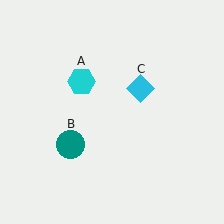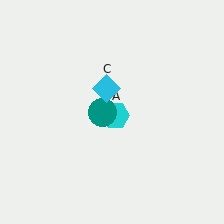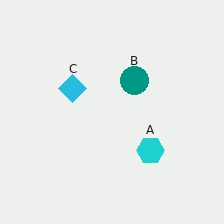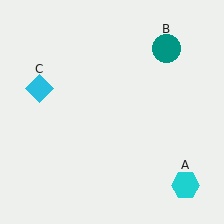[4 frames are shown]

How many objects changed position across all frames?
3 objects changed position: cyan hexagon (object A), teal circle (object B), cyan diamond (object C).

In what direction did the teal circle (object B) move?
The teal circle (object B) moved up and to the right.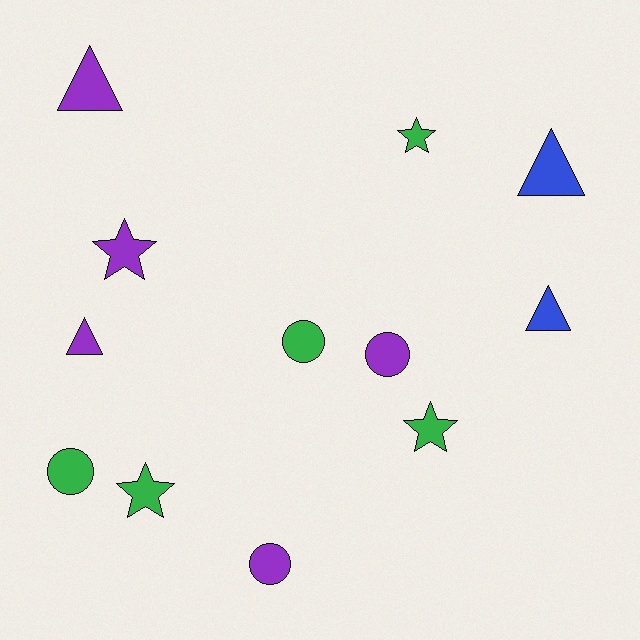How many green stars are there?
There are 3 green stars.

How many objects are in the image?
There are 12 objects.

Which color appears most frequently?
Green, with 5 objects.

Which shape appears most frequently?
Star, with 4 objects.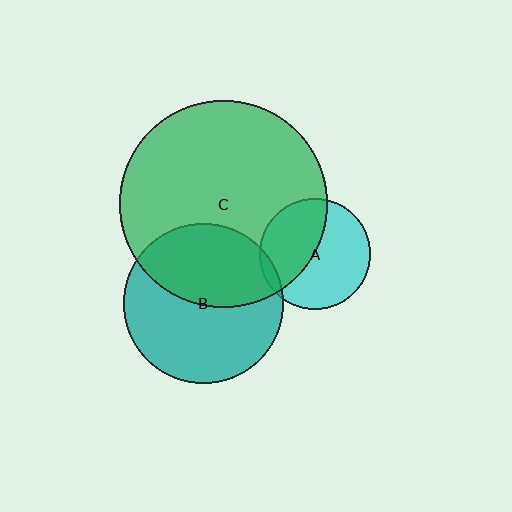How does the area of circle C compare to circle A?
Approximately 3.5 times.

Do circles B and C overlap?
Yes.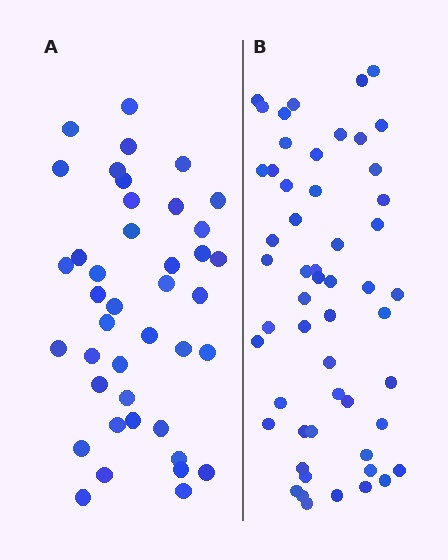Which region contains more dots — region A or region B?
Region B (the right region) has more dots.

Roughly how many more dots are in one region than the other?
Region B has approximately 15 more dots than region A.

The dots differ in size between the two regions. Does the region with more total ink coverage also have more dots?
No. Region A has more total ink coverage because its dots are larger, but region B actually contains more individual dots. Total area can be misleading — the number of items is what matters here.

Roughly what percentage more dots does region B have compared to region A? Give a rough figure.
About 30% more.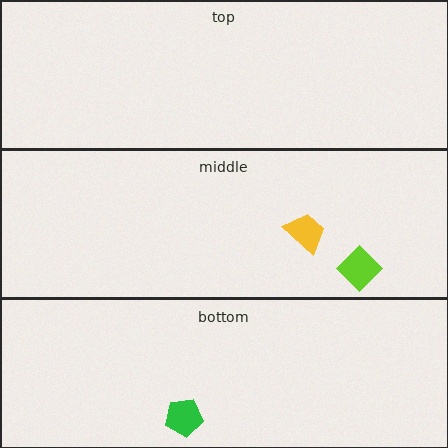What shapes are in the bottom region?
The green pentagon.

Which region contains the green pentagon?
The bottom region.